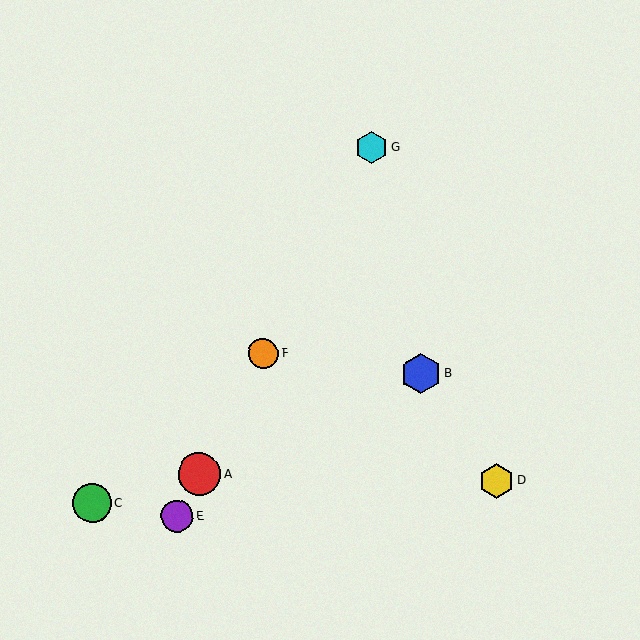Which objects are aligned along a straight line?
Objects A, E, F, G are aligned along a straight line.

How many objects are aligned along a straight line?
4 objects (A, E, F, G) are aligned along a straight line.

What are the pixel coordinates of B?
Object B is at (421, 373).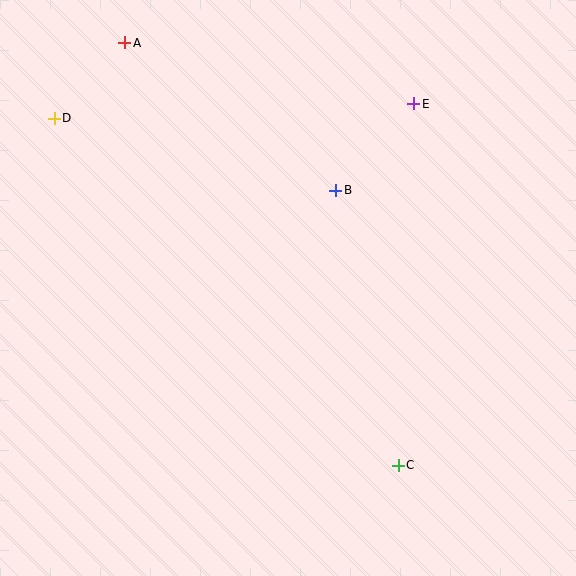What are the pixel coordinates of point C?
Point C is at (398, 465).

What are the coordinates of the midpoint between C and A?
The midpoint between C and A is at (261, 254).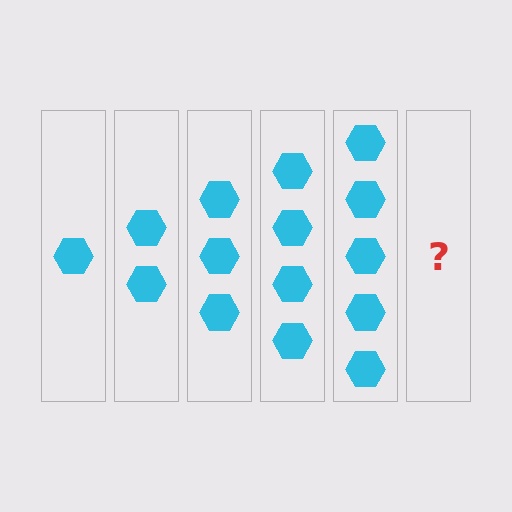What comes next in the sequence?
The next element should be 6 hexagons.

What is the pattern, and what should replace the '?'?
The pattern is that each step adds one more hexagon. The '?' should be 6 hexagons.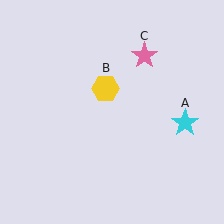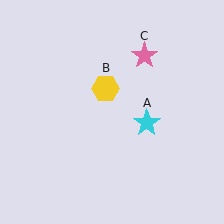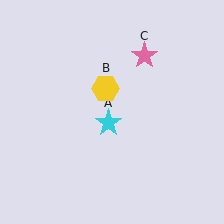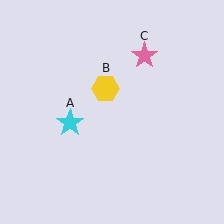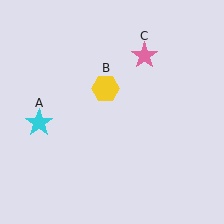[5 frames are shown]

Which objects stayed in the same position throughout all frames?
Yellow hexagon (object B) and pink star (object C) remained stationary.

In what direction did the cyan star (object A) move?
The cyan star (object A) moved left.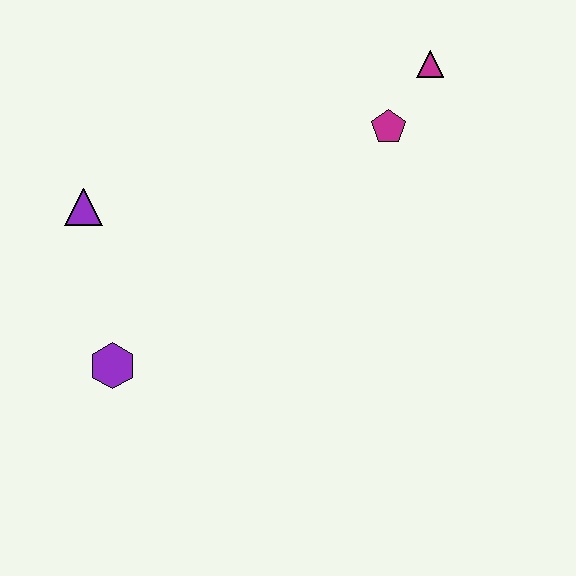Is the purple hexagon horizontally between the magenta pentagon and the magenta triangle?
No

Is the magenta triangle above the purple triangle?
Yes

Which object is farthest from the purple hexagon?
The magenta triangle is farthest from the purple hexagon.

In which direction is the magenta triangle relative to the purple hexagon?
The magenta triangle is to the right of the purple hexagon.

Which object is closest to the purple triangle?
The purple hexagon is closest to the purple triangle.